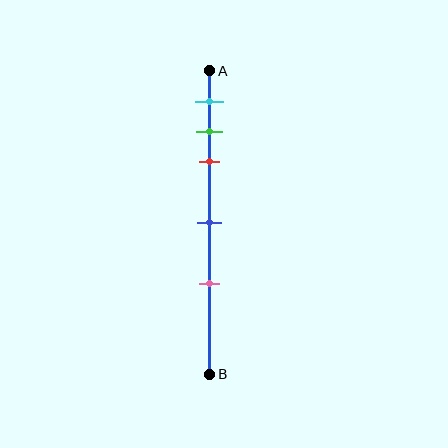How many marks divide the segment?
There are 5 marks dividing the segment.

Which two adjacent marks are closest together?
The green and red marks are the closest adjacent pair.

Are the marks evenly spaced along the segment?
No, the marks are not evenly spaced.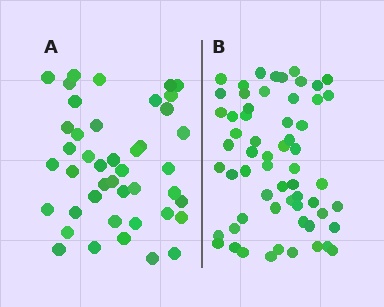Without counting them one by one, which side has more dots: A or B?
Region B (the right region) has more dots.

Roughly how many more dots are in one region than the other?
Region B has approximately 15 more dots than region A.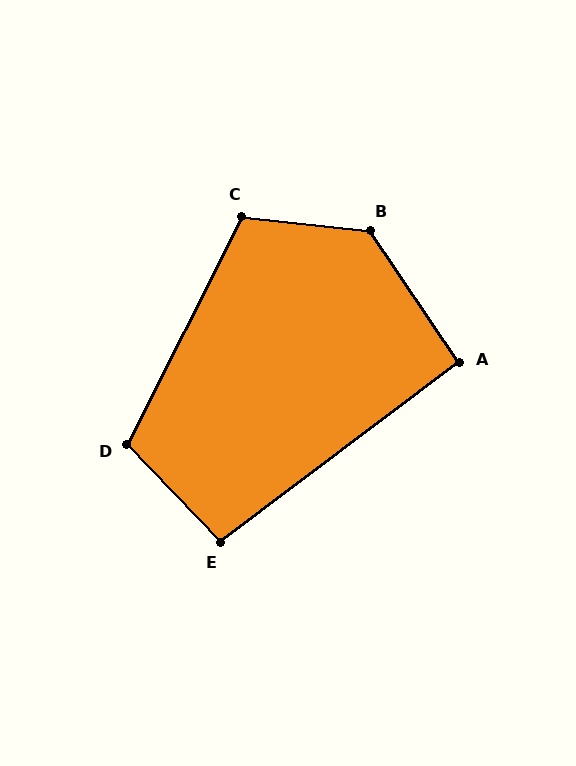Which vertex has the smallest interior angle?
A, at approximately 93 degrees.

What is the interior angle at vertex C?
Approximately 110 degrees (obtuse).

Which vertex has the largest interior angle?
B, at approximately 131 degrees.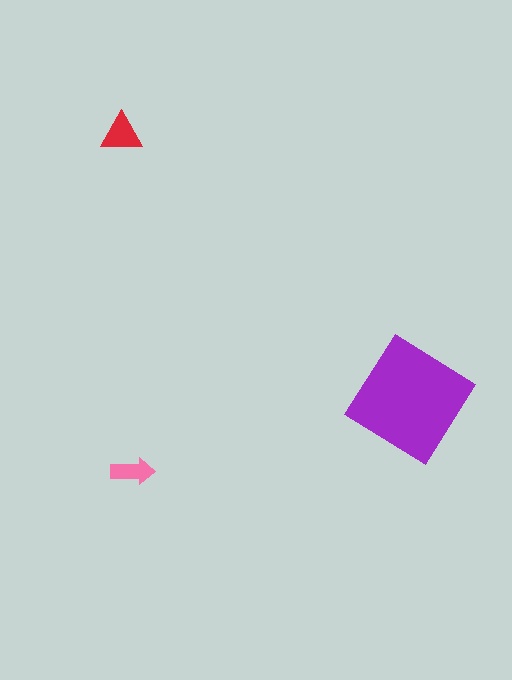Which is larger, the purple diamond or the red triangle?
The purple diamond.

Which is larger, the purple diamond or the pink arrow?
The purple diamond.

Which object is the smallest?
The pink arrow.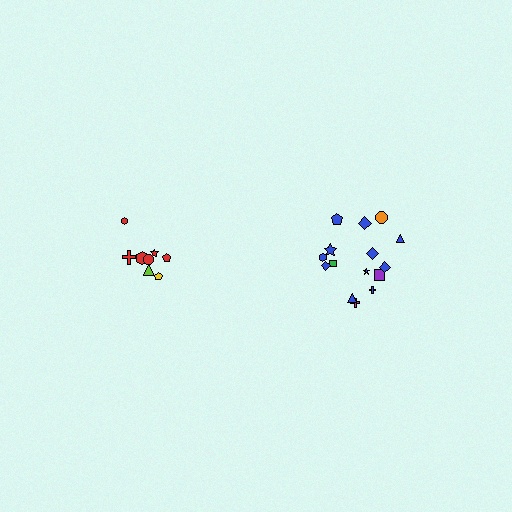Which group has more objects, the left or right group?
The right group.